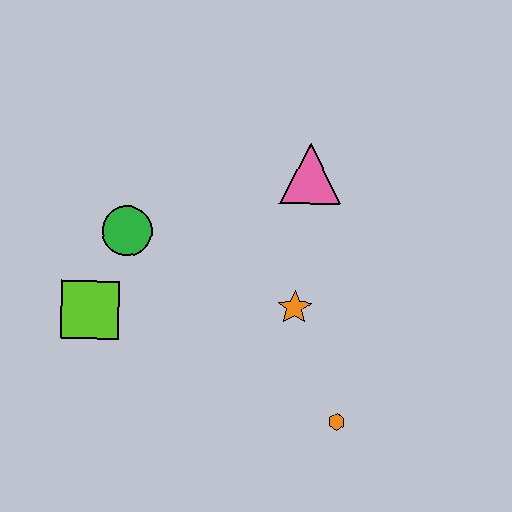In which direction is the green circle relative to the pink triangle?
The green circle is to the left of the pink triangle.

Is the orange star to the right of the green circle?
Yes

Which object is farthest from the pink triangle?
The lime square is farthest from the pink triangle.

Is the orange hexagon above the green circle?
No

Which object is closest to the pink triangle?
The orange star is closest to the pink triangle.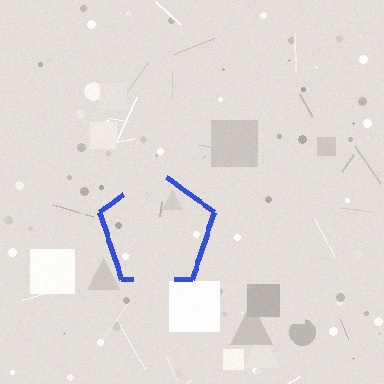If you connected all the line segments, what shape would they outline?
They would outline a pentagon.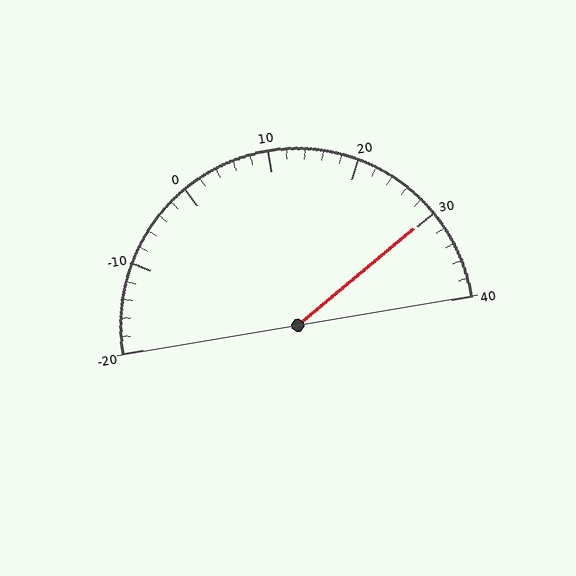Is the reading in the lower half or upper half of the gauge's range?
The reading is in the upper half of the range (-20 to 40).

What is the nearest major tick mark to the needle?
The nearest major tick mark is 30.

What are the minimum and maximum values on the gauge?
The gauge ranges from -20 to 40.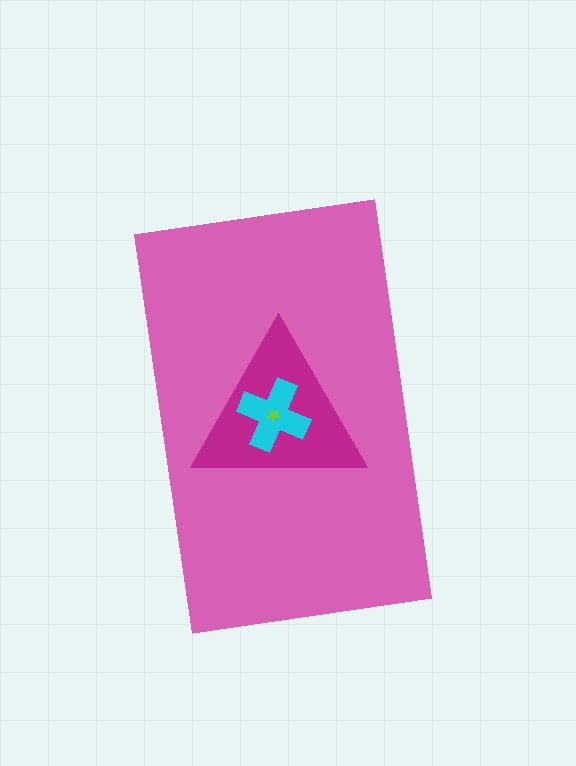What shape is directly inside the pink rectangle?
The magenta triangle.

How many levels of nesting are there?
4.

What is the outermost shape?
The pink rectangle.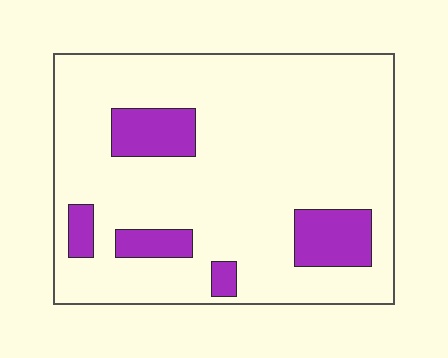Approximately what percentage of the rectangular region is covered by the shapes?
Approximately 15%.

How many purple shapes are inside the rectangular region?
5.